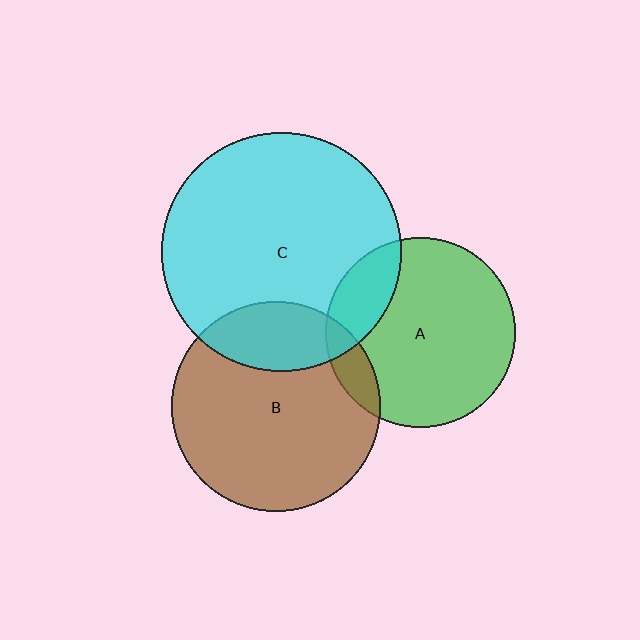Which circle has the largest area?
Circle C (cyan).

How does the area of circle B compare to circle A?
Approximately 1.2 times.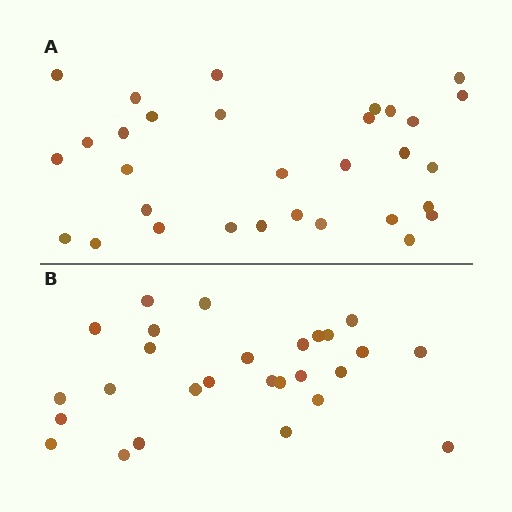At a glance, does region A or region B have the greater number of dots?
Region A (the top region) has more dots.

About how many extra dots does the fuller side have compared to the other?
Region A has about 4 more dots than region B.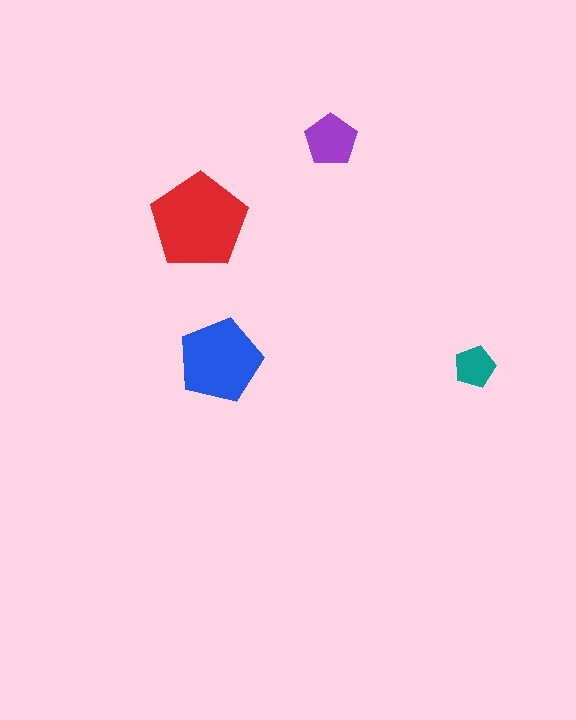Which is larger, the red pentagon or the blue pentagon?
The red one.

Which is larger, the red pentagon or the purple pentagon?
The red one.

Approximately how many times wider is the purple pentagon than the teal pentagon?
About 1.5 times wider.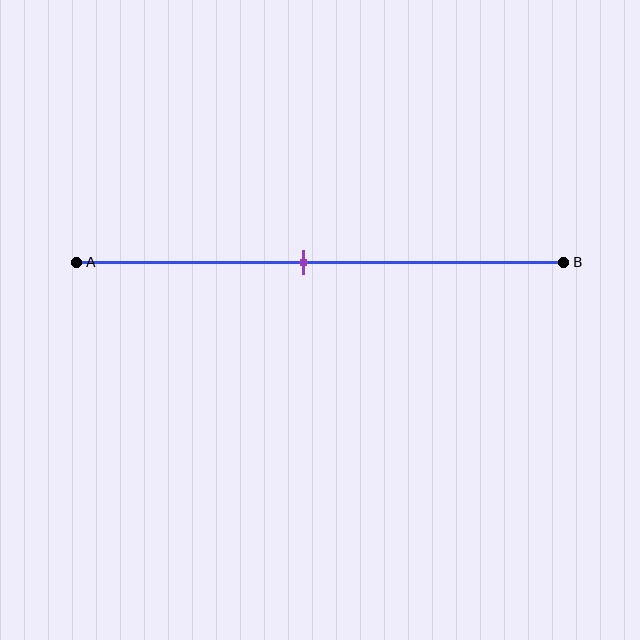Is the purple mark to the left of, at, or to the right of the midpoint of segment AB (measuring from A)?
The purple mark is to the left of the midpoint of segment AB.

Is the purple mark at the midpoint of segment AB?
No, the mark is at about 45% from A, not at the 50% midpoint.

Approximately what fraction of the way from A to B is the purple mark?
The purple mark is approximately 45% of the way from A to B.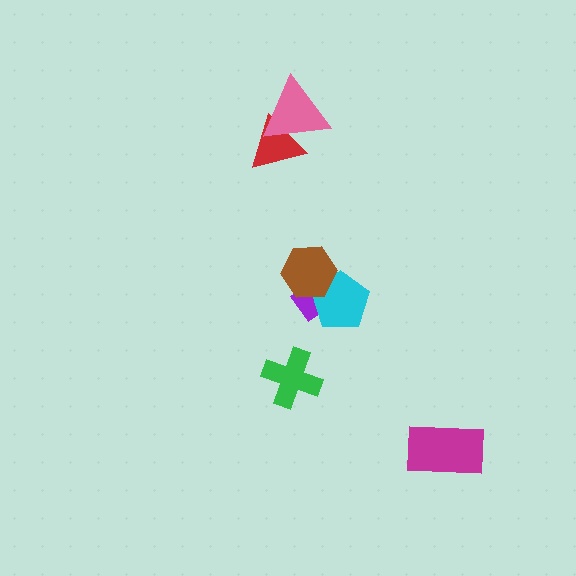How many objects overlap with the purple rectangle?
2 objects overlap with the purple rectangle.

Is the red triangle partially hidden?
Yes, it is partially covered by another shape.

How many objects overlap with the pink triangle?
1 object overlaps with the pink triangle.